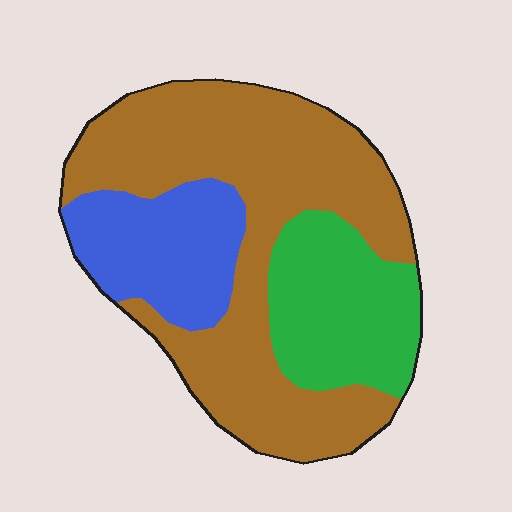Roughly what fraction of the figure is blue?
Blue covers 20% of the figure.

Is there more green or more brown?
Brown.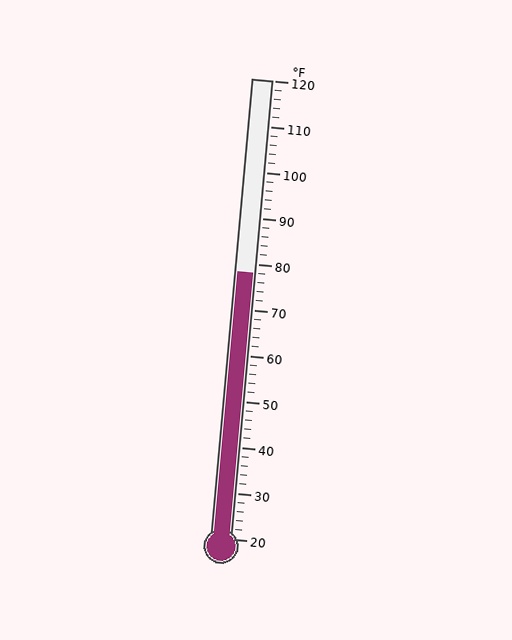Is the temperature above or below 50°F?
The temperature is above 50°F.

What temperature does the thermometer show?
The thermometer shows approximately 78°F.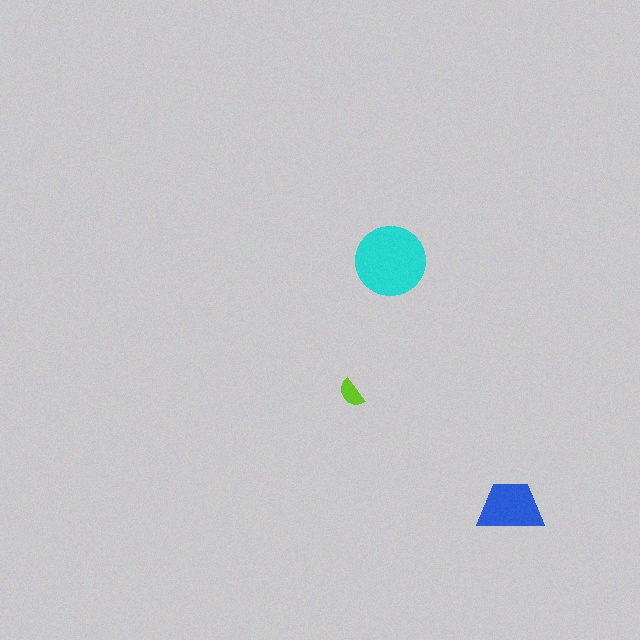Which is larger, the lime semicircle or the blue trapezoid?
The blue trapezoid.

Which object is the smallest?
The lime semicircle.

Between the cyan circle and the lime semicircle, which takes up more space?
The cyan circle.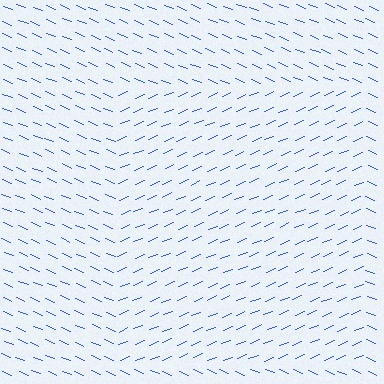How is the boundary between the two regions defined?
The boundary is defined purely by a change in line orientation (approximately 45 degrees difference). All lines are the same color and thickness.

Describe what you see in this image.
The image is filled with small blue line segments. A rectangle region in the image has lines oriented differently from the surrounding lines, creating a visible texture boundary.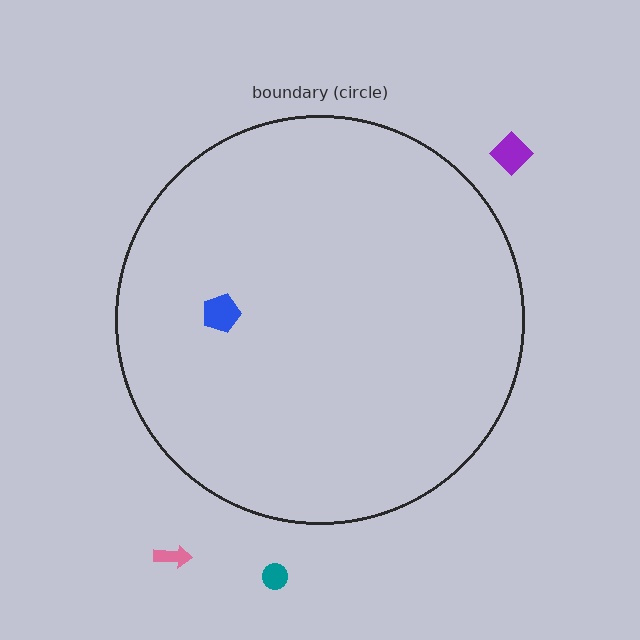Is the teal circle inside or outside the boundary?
Outside.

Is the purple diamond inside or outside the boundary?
Outside.